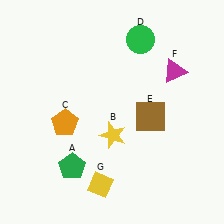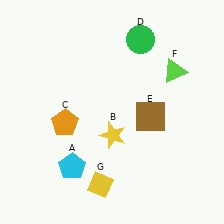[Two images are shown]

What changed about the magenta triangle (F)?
In Image 1, F is magenta. In Image 2, it changed to lime.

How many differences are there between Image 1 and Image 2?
There are 2 differences between the two images.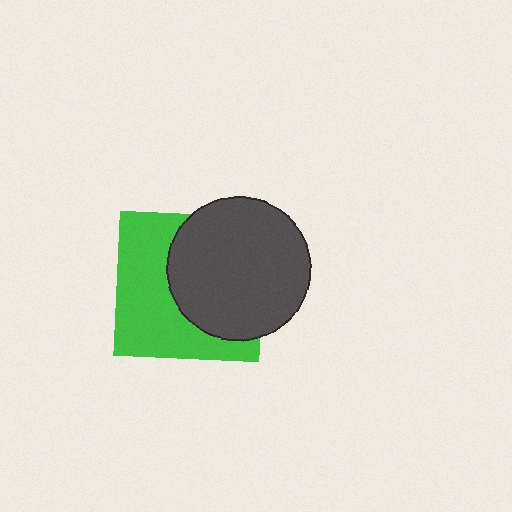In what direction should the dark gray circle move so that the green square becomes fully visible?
The dark gray circle should move right. That is the shortest direction to clear the overlap and leave the green square fully visible.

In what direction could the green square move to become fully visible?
The green square could move left. That would shift it out from behind the dark gray circle entirely.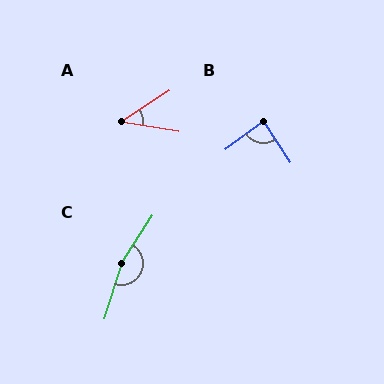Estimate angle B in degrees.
Approximately 86 degrees.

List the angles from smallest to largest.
A (42°), B (86°), C (164°).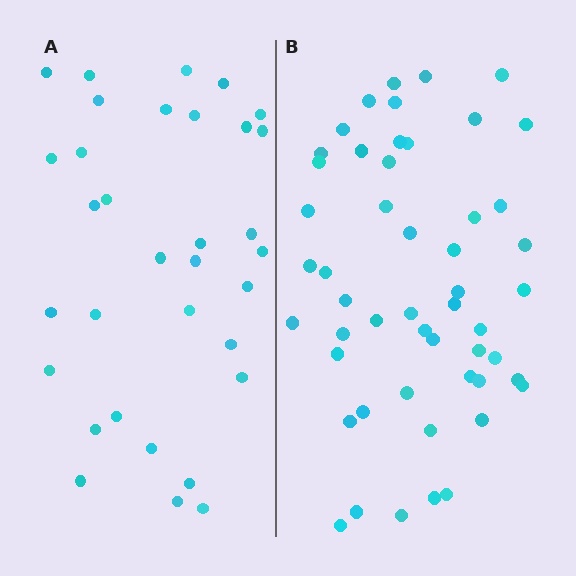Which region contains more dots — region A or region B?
Region B (the right region) has more dots.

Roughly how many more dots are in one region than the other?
Region B has approximately 20 more dots than region A.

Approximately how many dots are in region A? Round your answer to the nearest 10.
About 30 dots. (The exact count is 33, which rounds to 30.)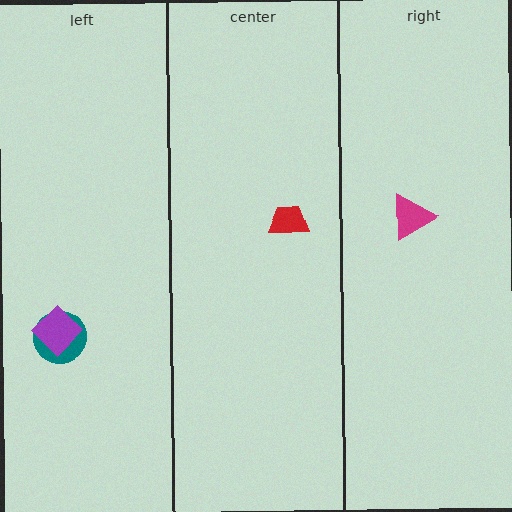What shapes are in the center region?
The red trapezoid.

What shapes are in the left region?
The teal circle, the purple diamond.